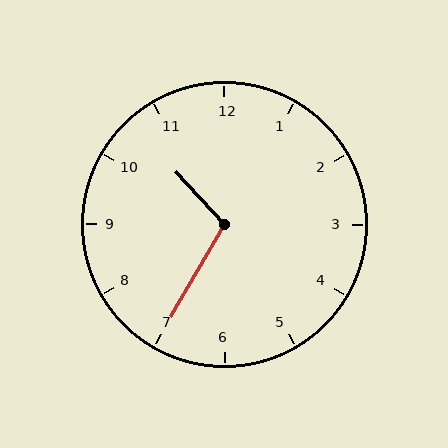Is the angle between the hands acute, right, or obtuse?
It is obtuse.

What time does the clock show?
10:35.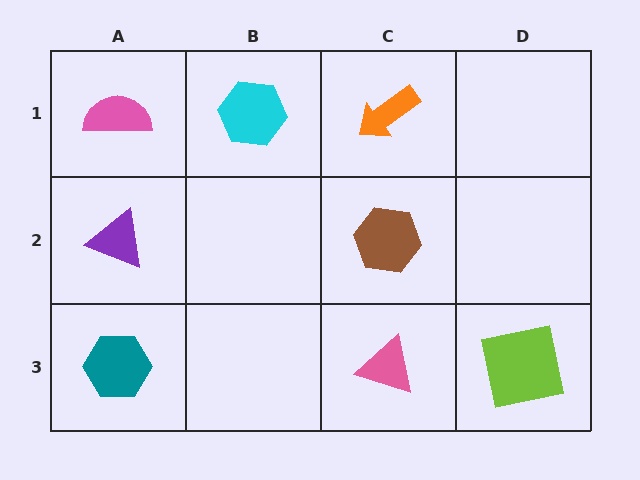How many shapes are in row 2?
2 shapes.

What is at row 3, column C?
A pink triangle.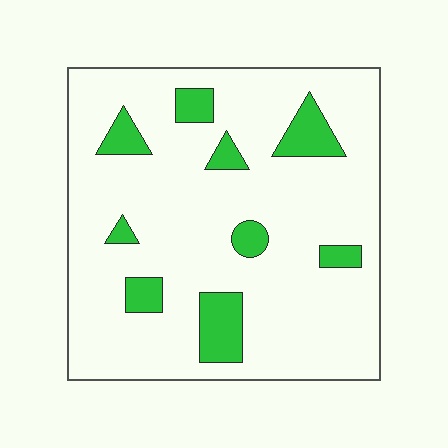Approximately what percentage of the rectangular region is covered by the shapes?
Approximately 15%.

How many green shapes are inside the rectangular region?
9.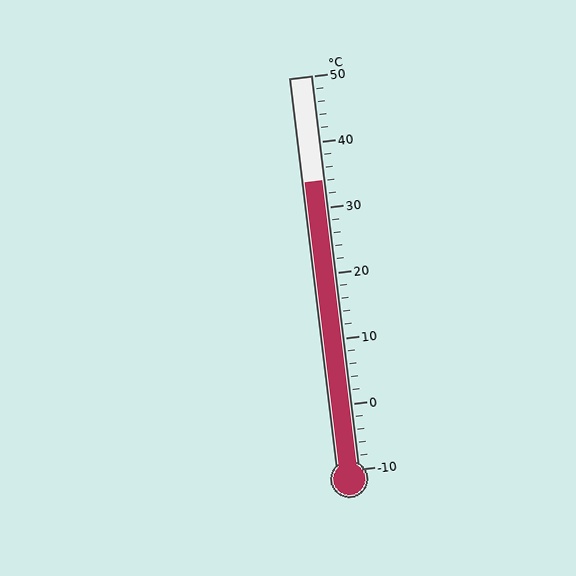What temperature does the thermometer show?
The thermometer shows approximately 34°C.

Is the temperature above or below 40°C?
The temperature is below 40°C.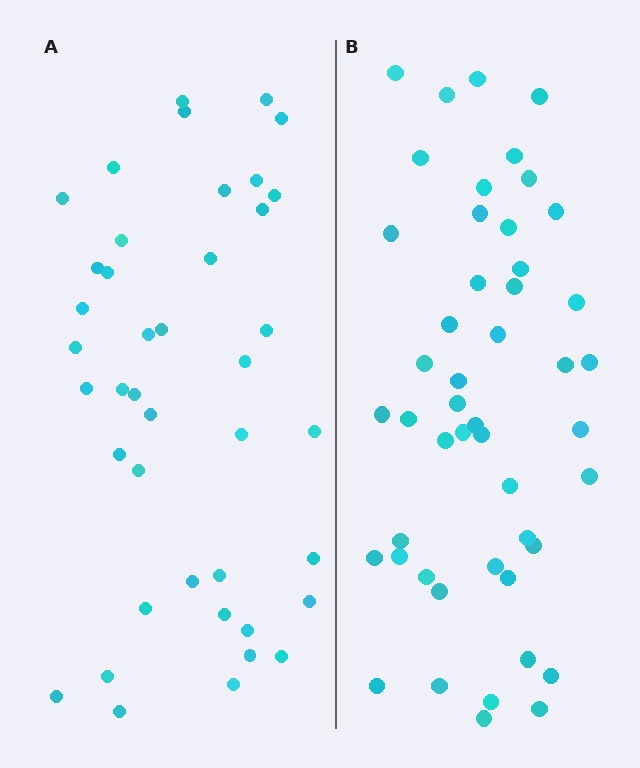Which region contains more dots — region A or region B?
Region B (the right region) has more dots.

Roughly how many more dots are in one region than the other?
Region B has roughly 8 or so more dots than region A.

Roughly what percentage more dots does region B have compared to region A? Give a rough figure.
About 15% more.